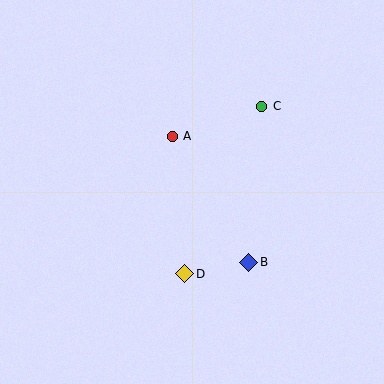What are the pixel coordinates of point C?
Point C is at (262, 106).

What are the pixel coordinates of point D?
Point D is at (185, 274).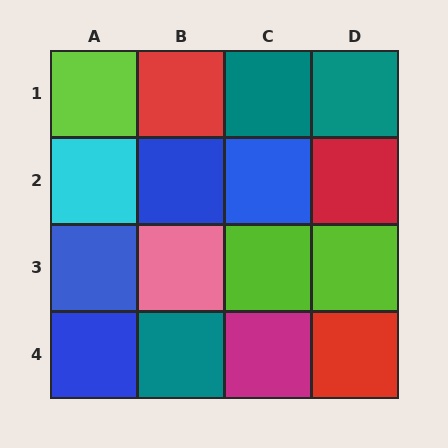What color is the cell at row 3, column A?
Blue.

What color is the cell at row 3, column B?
Pink.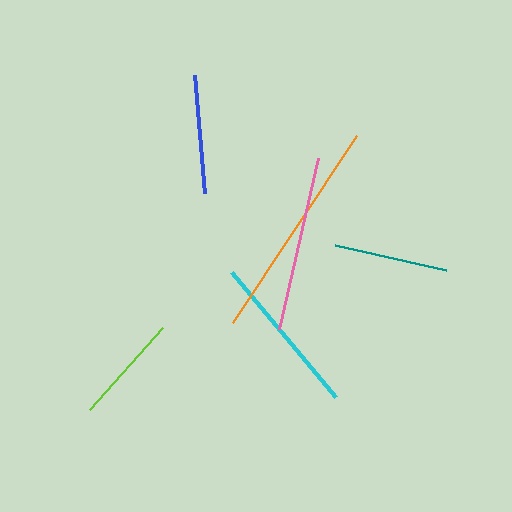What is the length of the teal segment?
The teal segment is approximately 114 pixels long.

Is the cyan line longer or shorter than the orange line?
The orange line is longer than the cyan line.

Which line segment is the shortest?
The lime line is the shortest at approximately 110 pixels.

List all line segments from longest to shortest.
From longest to shortest: orange, pink, cyan, blue, teal, lime.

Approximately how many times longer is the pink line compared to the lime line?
The pink line is approximately 1.6 times the length of the lime line.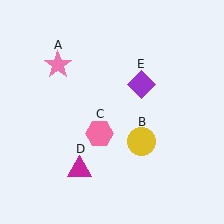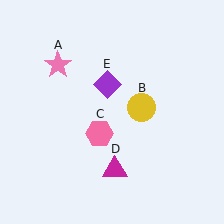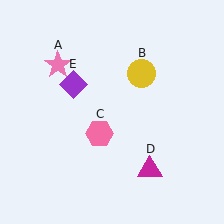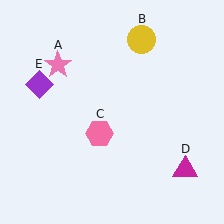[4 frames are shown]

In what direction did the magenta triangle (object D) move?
The magenta triangle (object D) moved right.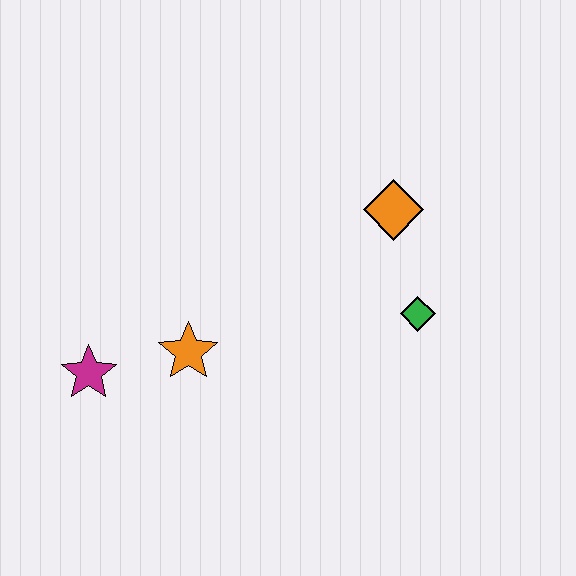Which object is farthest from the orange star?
The orange diamond is farthest from the orange star.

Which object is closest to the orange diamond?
The green diamond is closest to the orange diamond.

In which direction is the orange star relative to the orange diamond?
The orange star is to the left of the orange diamond.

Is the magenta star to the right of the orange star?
No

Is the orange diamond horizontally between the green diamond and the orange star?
Yes